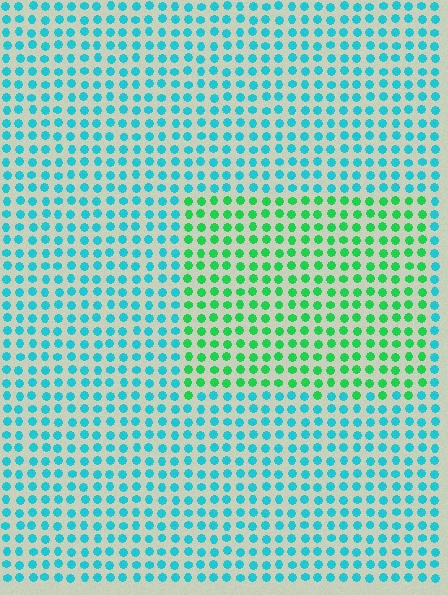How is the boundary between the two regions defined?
The boundary is defined purely by a slight shift in hue (about 48 degrees). Spacing, size, and orientation are identical on both sides.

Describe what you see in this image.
The image is filled with small cyan elements in a uniform arrangement. A rectangle-shaped region is visible where the elements are tinted to a slightly different hue, forming a subtle color boundary.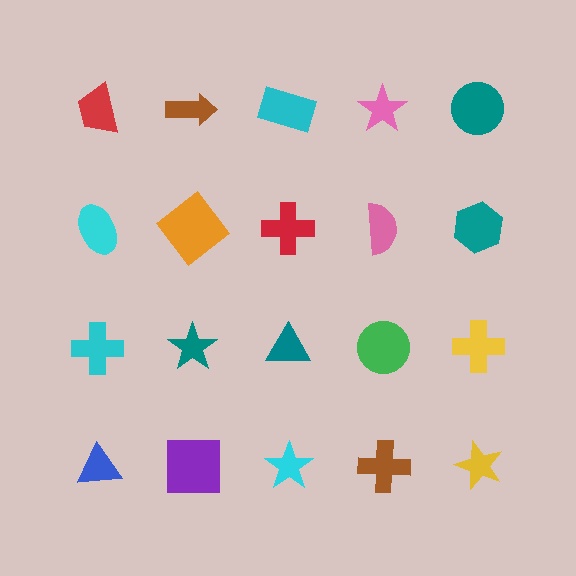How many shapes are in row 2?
5 shapes.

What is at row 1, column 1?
A red trapezoid.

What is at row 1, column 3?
A cyan rectangle.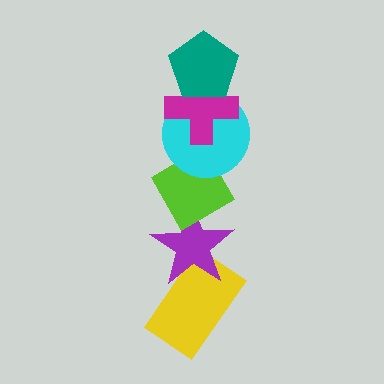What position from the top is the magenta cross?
The magenta cross is 2nd from the top.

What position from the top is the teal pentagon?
The teal pentagon is 1st from the top.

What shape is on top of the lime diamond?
The cyan circle is on top of the lime diamond.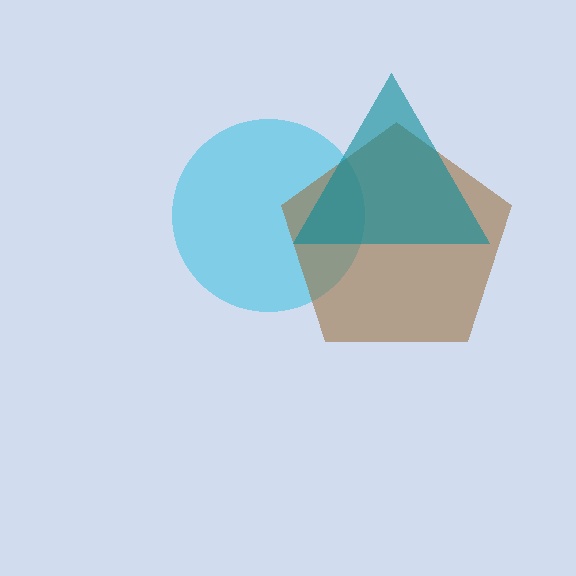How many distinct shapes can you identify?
There are 3 distinct shapes: a cyan circle, a brown pentagon, a teal triangle.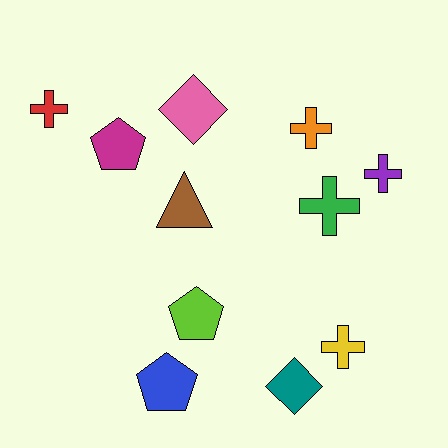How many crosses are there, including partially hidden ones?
There are 5 crosses.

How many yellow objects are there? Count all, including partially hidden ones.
There is 1 yellow object.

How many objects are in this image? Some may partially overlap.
There are 11 objects.